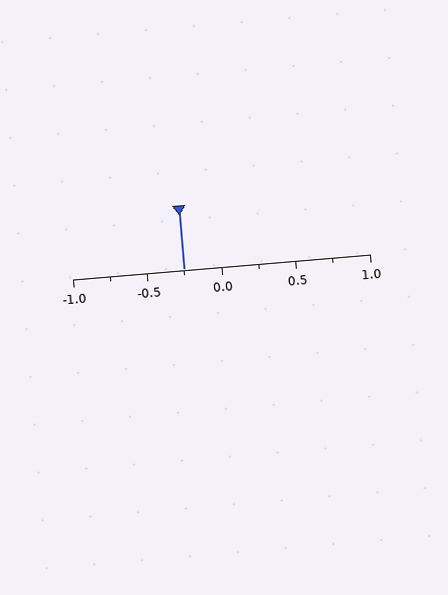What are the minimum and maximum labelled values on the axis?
The axis runs from -1.0 to 1.0.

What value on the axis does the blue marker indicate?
The marker indicates approximately -0.25.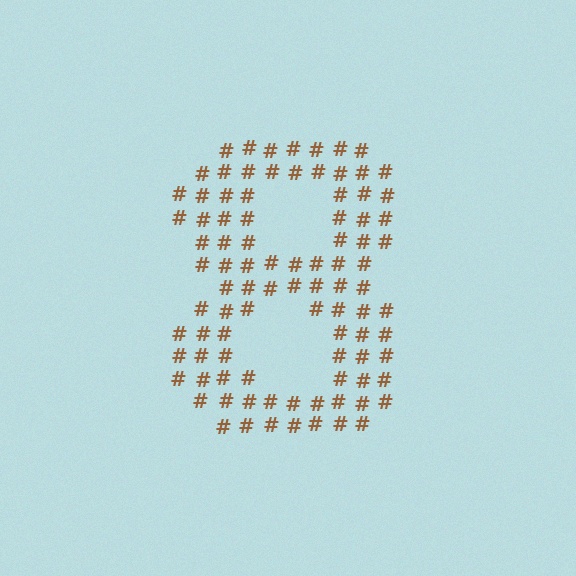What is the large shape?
The large shape is the digit 8.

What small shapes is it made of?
It is made of small hash symbols.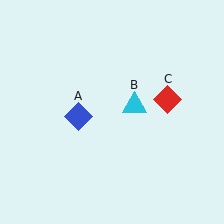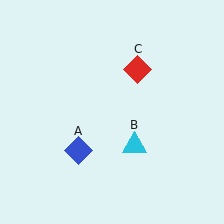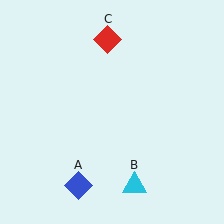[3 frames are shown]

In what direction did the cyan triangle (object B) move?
The cyan triangle (object B) moved down.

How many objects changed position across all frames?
3 objects changed position: blue diamond (object A), cyan triangle (object B), red diamond (object C).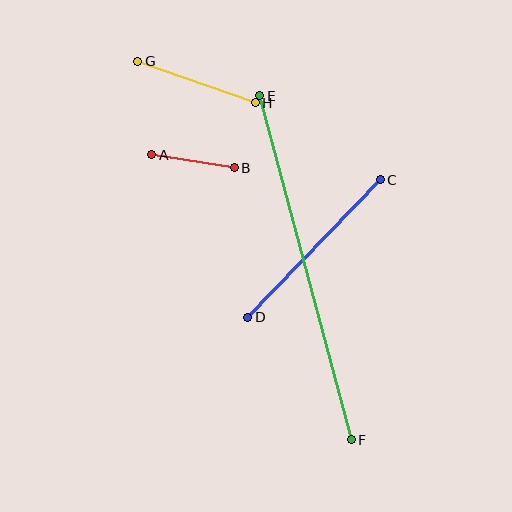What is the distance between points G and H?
The distance is approximately 125 pixels.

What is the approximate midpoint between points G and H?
The midpoint is at approximately (197, 82) pixels.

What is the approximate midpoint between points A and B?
The midpoint is at approximately (193, 161) pixels.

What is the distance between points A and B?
The distance is approximately 84 pixels.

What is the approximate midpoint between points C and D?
The midpoint is at approximately (314, 248) pixels.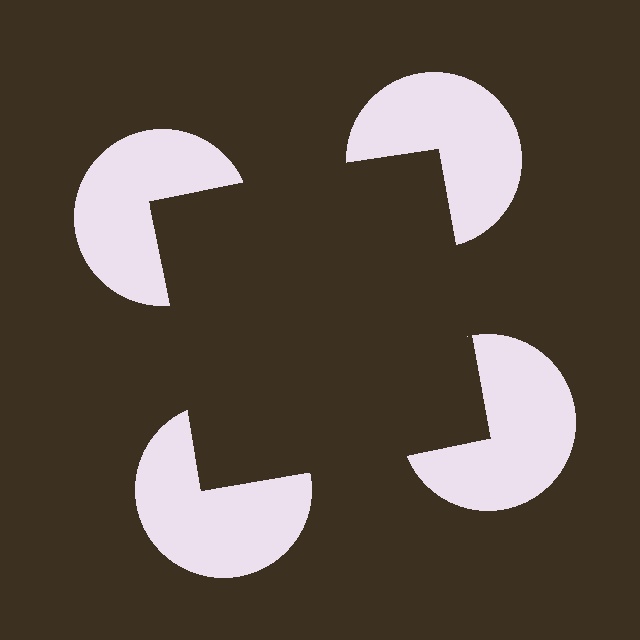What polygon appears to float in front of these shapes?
An illusory square — its edges are inferred from the aligned wedge cuts in the pac-man discs, not physically drawn.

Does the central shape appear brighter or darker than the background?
It typically appears slightly darker than the background, even though no actual brightness change is drawn.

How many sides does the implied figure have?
4 sides.